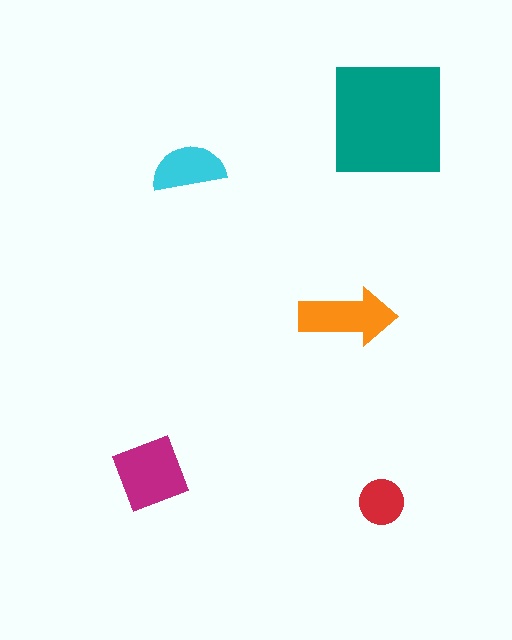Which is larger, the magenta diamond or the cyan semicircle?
The magenta diamond.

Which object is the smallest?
The red circle.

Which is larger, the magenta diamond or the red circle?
The magenta diamond.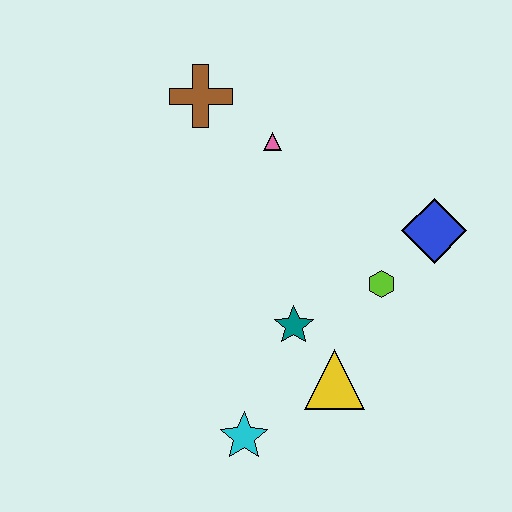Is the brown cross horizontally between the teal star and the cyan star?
No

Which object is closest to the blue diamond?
The lime hexagon is closest to the blue diamond.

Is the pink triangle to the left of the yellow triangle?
Yes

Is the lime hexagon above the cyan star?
Yes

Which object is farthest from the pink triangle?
The cyan star is farthest from the pink triangle.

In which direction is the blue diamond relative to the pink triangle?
The blue diamond is to the right of the pink triangle.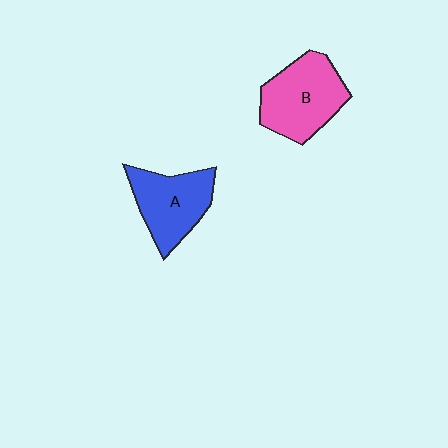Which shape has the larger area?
Shape B (pink).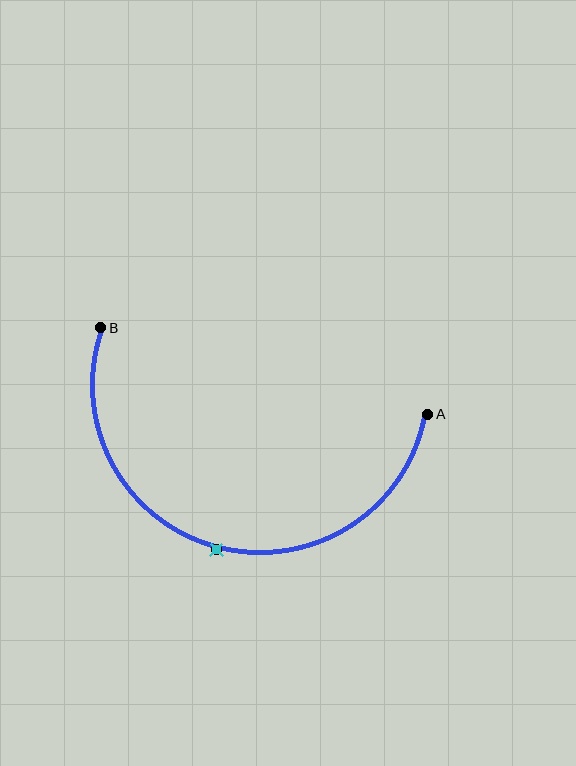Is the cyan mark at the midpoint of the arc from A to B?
Yes. The cyan mark lies on the arc at equal arc-length from both A and B — it is the arc midpoint.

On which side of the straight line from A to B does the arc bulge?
The arc bulges below the straight line connecting A and B.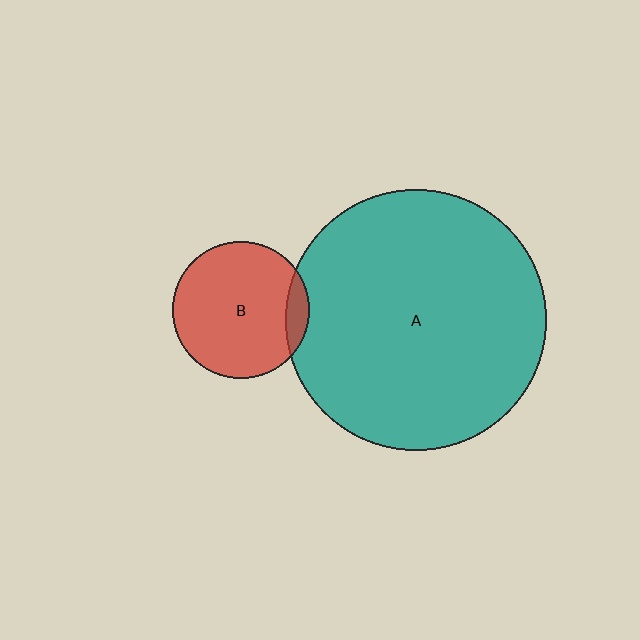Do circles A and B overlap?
Yes.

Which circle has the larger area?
Circle A (teal).